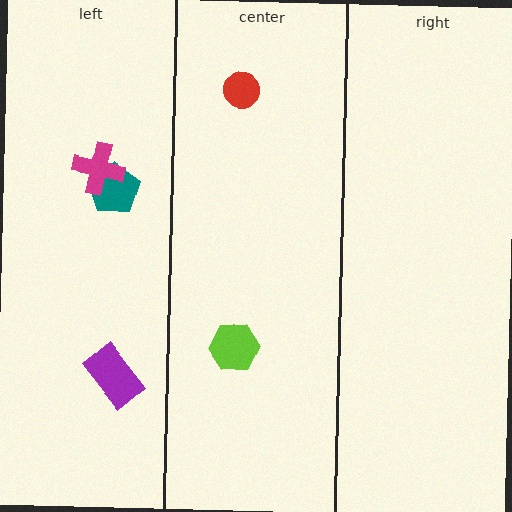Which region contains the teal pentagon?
The left region.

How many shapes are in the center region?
2.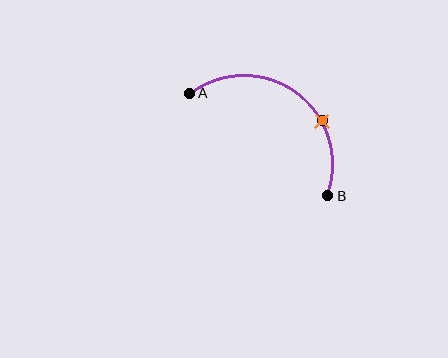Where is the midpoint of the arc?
The arc midpoint is the point on the curve farthest from the straight line joining A and B. It sits above and to the right of that line.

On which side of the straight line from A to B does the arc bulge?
The arc bulges above and to the right of the straight line connecting A and B.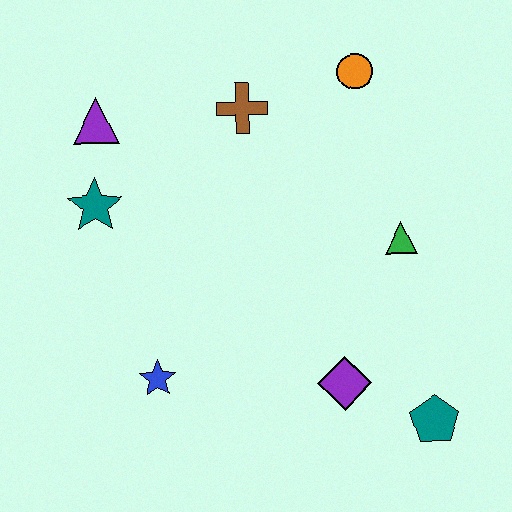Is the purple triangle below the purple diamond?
No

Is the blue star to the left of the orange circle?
Yes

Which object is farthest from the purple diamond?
The purple triangle is farthest from the purple diamond.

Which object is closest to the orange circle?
The brown cross is closest to the orange circle.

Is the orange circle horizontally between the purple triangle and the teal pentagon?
Yes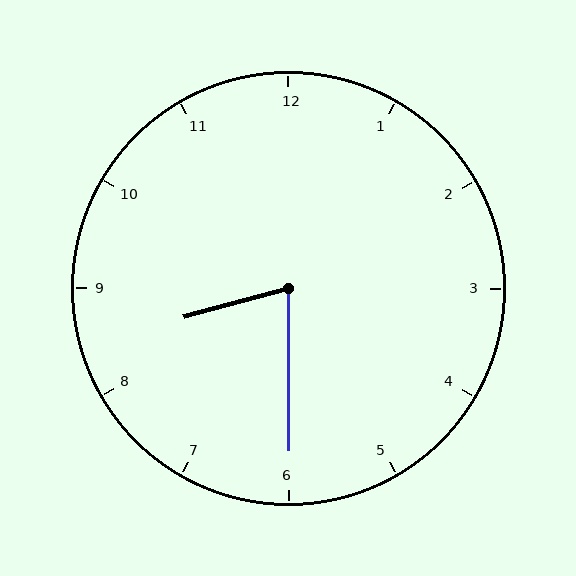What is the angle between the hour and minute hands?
Approximately 75 degrees.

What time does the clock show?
8:30.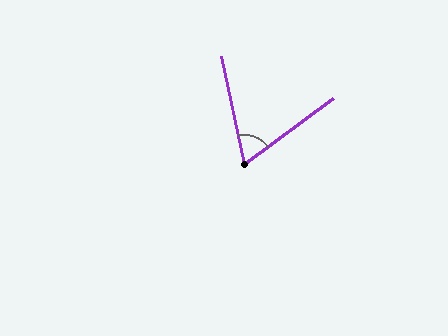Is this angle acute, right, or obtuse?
It is acute.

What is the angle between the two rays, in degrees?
Approximately 66 degrees.